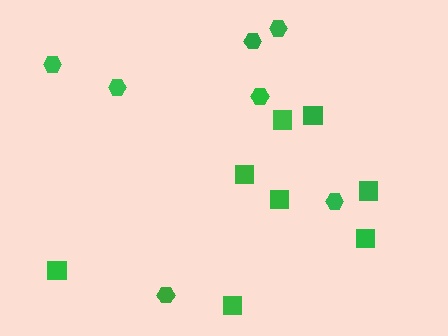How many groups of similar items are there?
There are 2 groups: one group of hexagons (7) and one group of squares (8).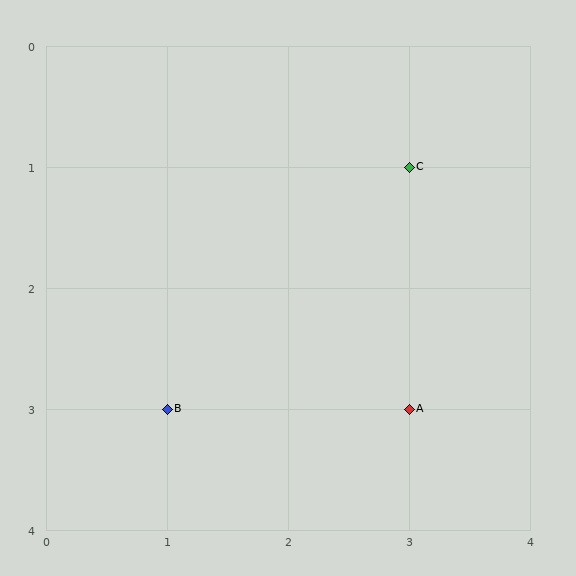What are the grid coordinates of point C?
Point C is at grid coordinates (3, 1).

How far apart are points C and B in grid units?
Points C and B are 2 columns and 2 rows apart (about 2.8 grid units diagonally).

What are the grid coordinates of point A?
Point A is at grid coordinates (3, 3).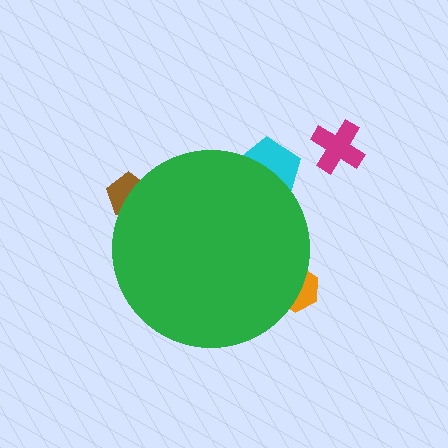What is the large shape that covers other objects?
A green circle.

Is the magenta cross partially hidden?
No, the magenta cross is fully visible.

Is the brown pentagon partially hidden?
Yes, the brown pentagon is partially hidden behind the green circle.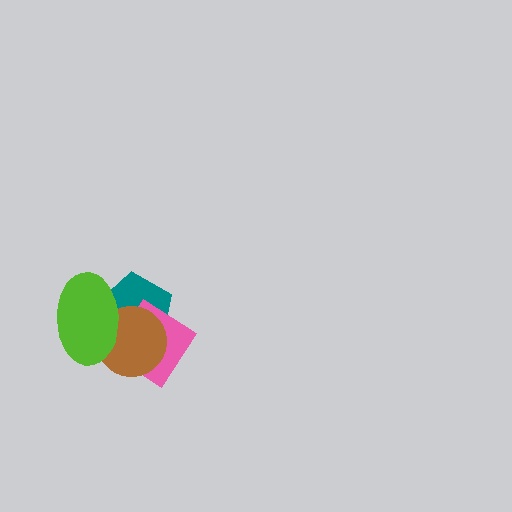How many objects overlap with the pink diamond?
3 objects overlap with the pink diamond.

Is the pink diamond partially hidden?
Yes, it is partially covered by another shape.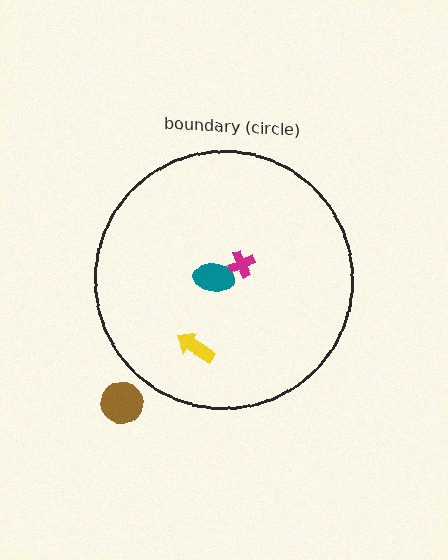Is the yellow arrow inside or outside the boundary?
Inside.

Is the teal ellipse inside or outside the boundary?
Inside.